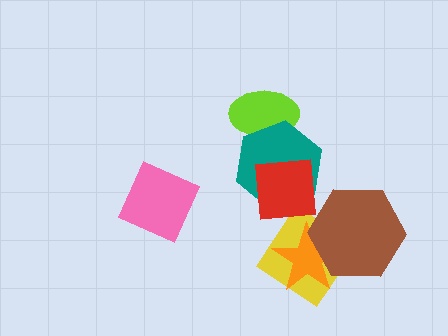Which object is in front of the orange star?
The brown hexagon is in front of the orange star.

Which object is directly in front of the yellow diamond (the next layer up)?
The orange star is directly in front of the yellow diamond.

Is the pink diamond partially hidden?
No, no other shape covers it.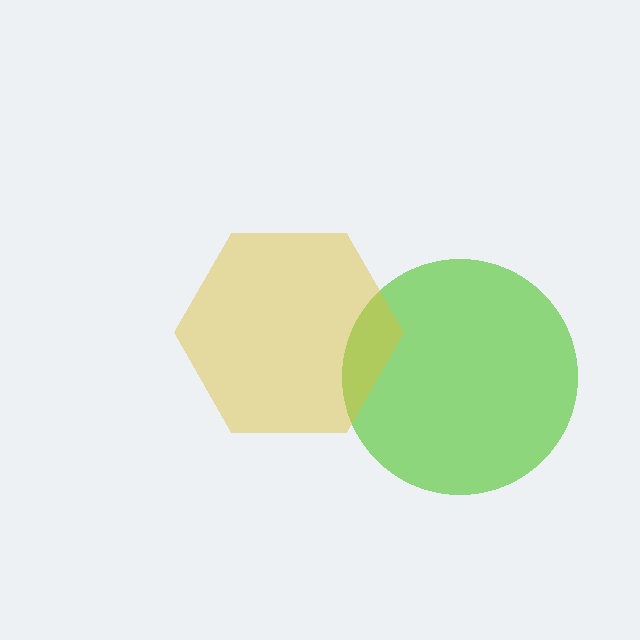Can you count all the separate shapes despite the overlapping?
Yes, there are 2 separate shapes.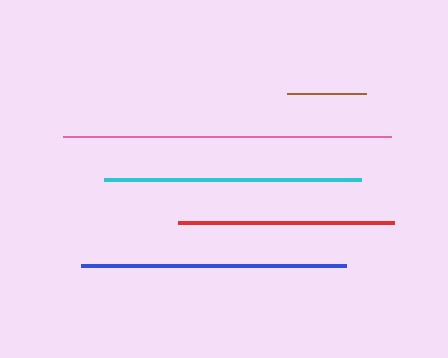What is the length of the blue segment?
The blue segment is approximately 265 pixels long.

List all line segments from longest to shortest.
From longest to shortest: pink, blue, cyan, red, brown.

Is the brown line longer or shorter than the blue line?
The blue line is longer than the brown line.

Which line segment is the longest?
The pink line is the longest at approximately 328 pixels.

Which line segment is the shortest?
The brown line is the shortest at approximately 79 pixels.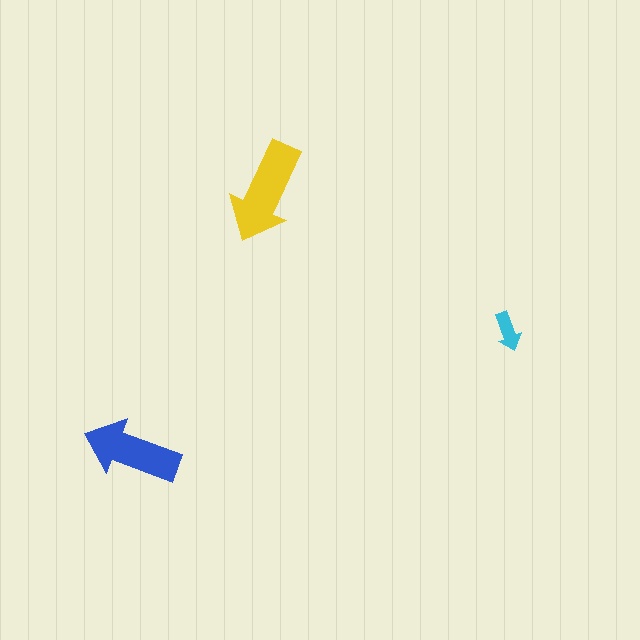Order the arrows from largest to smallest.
the yellow one, the blue one, the cyan one.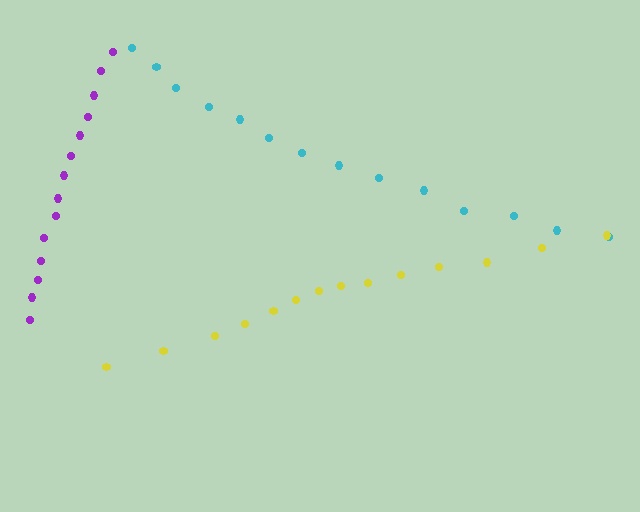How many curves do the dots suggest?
There are 3 distinct paths.